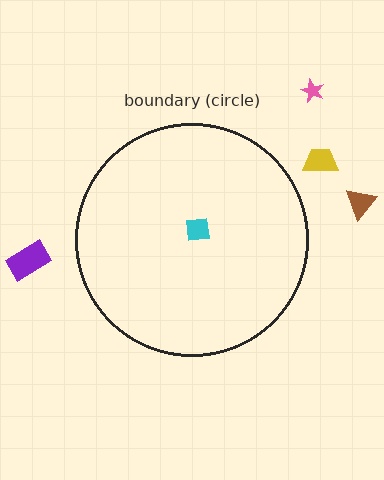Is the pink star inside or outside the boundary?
Outside.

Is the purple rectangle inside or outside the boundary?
Outside.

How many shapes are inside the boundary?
1 inside, 4 outside.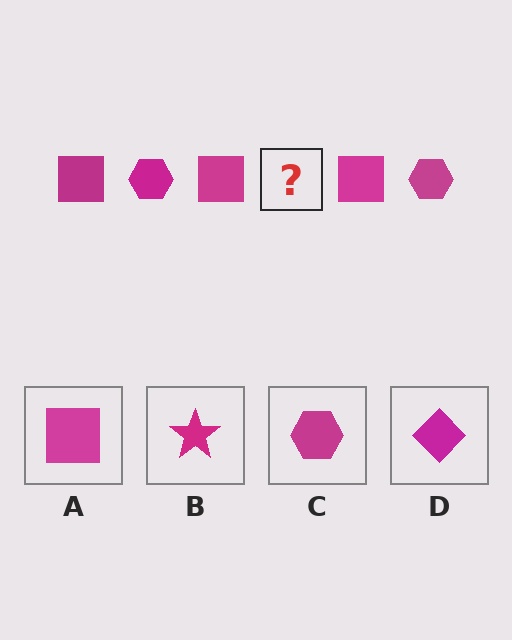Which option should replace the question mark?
Option C.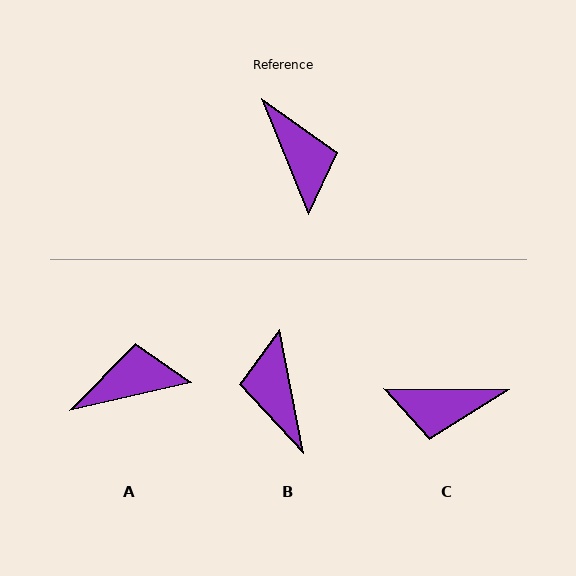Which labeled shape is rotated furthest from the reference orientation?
B, about 169 degrees away.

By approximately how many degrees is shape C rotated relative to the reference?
Approximately 112 degrees clockwise.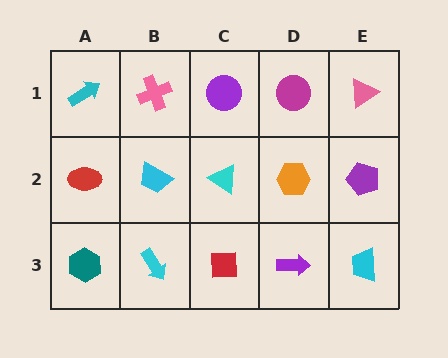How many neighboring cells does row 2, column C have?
4.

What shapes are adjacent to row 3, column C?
A cyan triangle (row 2, column C), a cyan arrow (row 3, column B), a purple arrow (row 3, column D).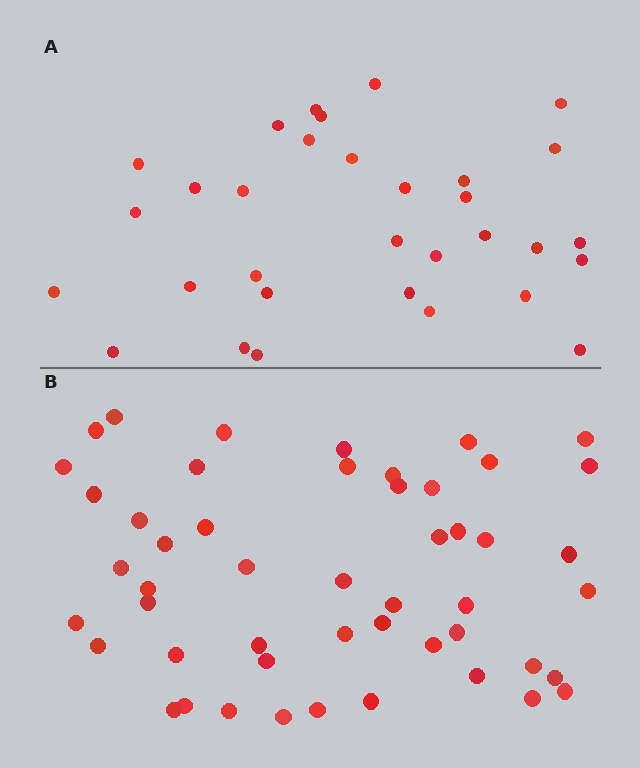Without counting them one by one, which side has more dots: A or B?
Region B (the bottom region) has more dots.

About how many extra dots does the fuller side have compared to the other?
Region B has approximately 20 more dots than region A.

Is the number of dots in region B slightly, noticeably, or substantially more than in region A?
Region B has substantially more. The ratio is roughly 1.6 to 1.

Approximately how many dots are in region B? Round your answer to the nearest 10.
About 50 dots.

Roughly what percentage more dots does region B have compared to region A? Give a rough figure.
About 55% more.